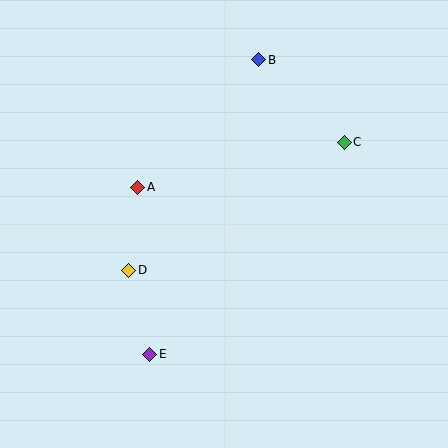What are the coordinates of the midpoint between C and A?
The midpoint between C and A is at (241, 165).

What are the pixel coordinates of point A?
Point A is at (138, 187).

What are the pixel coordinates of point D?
Point D is at (129, 270).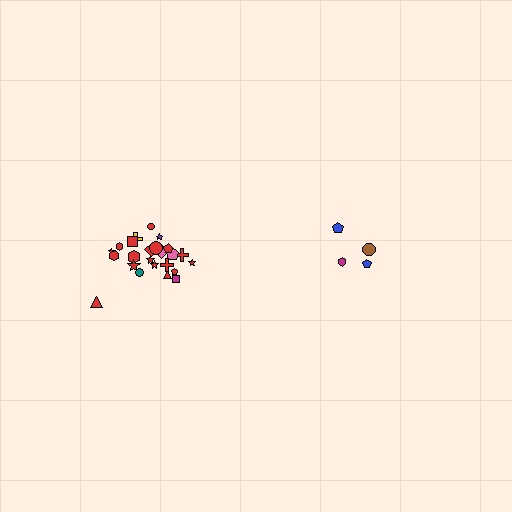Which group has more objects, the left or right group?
The left group.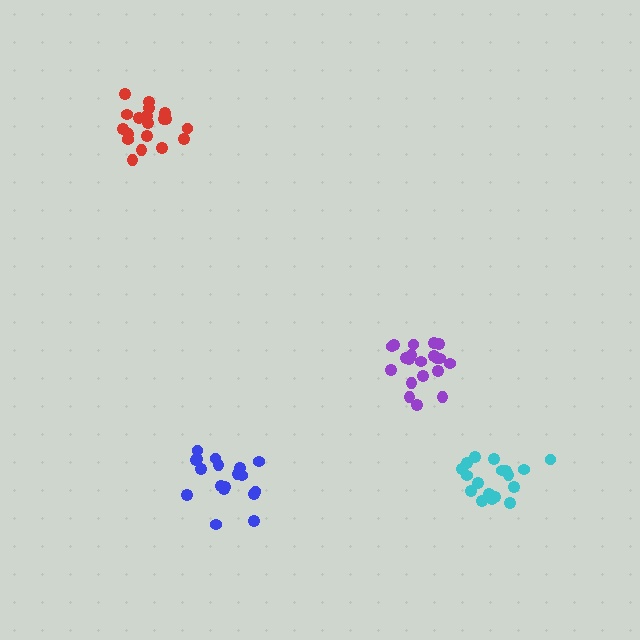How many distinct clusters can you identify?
There are 4 distinct clusters.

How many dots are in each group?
Group 1: 20 dots, Group 2: 18 dots, Group 3: 19 dots, Group 4: 18 dots (75 total).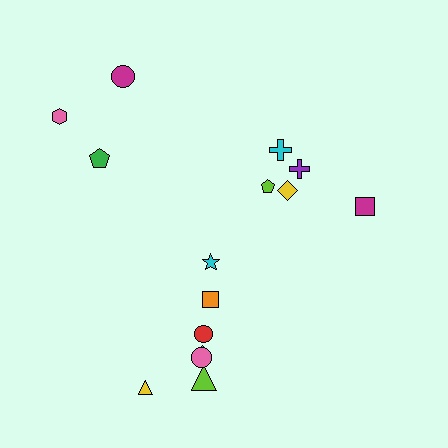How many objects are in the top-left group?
There are 3 objects.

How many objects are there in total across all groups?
There are 15 objects.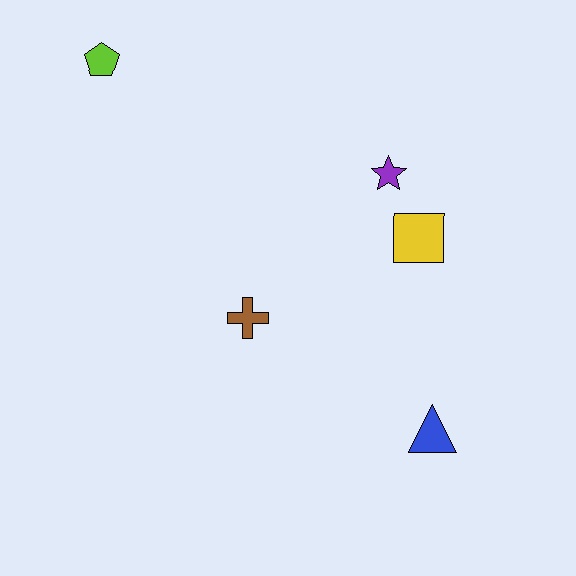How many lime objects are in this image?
There is 1 lime object.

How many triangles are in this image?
There is 1 triangle.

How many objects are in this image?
There are 5 objects.